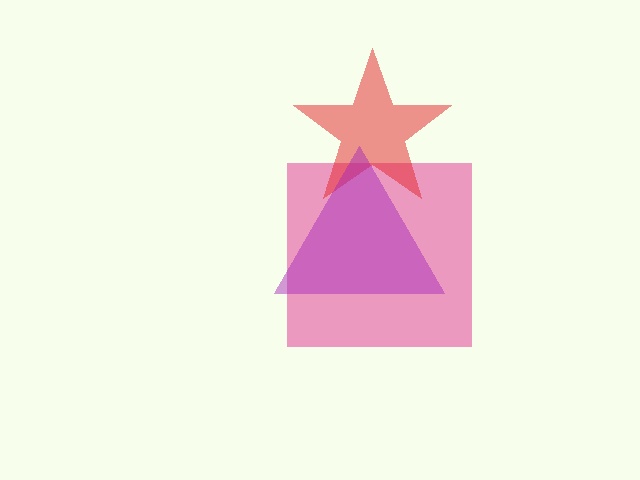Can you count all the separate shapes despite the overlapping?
Yes, there are 3 separate shapes.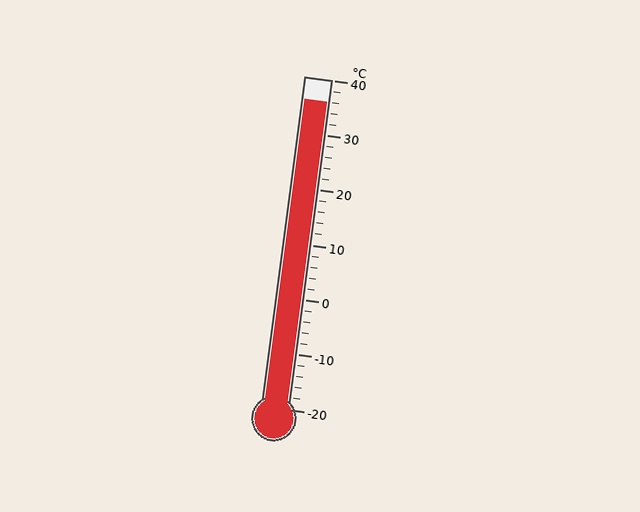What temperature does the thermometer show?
The thermometer shows approximately 36°C.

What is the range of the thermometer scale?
The thermometer scale ranges from -20°C to 40°C.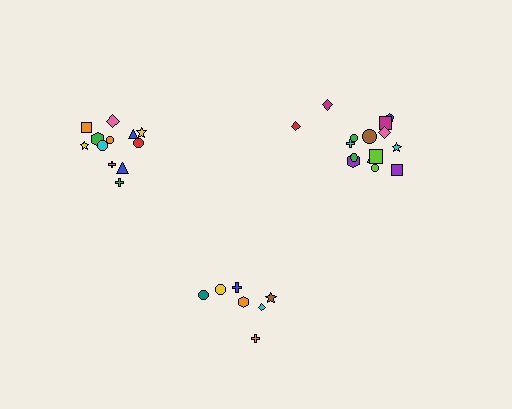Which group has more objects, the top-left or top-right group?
The top-right group.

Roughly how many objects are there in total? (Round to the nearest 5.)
Roughly 35 objects in total.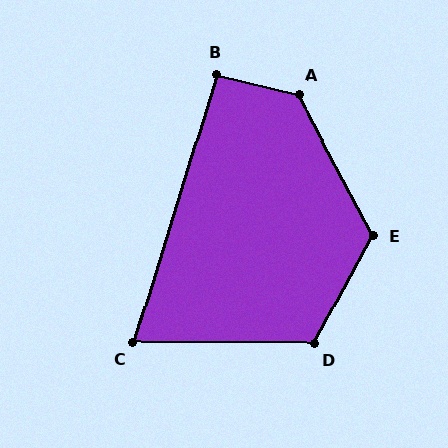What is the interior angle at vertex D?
Approximately 118 degrees (obtuse).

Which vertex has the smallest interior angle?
C, at approximately 73 degrees.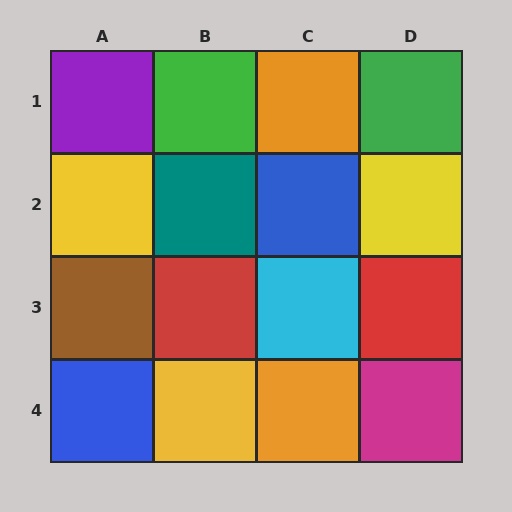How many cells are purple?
1 cell is purple.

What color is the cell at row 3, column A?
Brown.